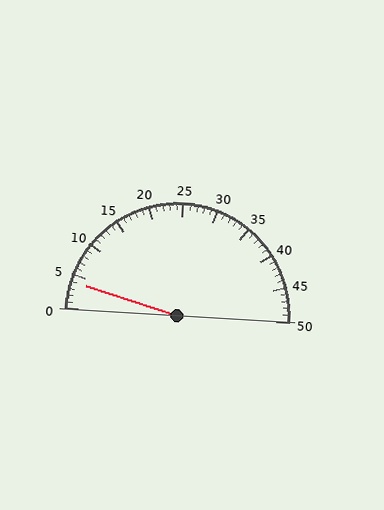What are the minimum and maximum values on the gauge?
The gauge ranges from 0 to 50.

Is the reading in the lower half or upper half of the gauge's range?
The reading is in the lower half of the range (0 to 50).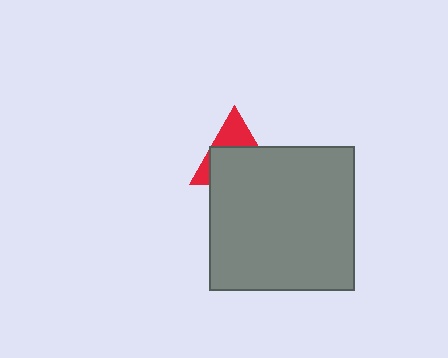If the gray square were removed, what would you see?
You would see the complete red triangle.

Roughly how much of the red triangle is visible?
A small part of it is visible (roughly 36%).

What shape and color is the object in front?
The object in front is a gray square.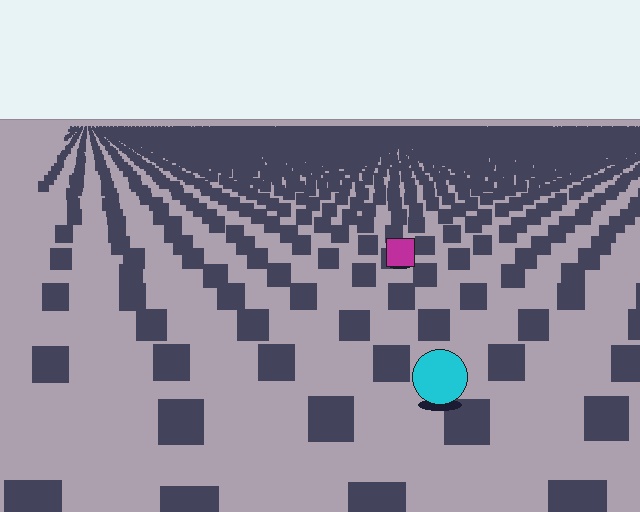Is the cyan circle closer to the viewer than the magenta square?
Yes. The cyan circle is closer — you can tell from the texture gradient: the ground texture is coarser near it.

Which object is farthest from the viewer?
The magenta square is farthest from the viewer. It appears smaller and the ground texture around it is denser.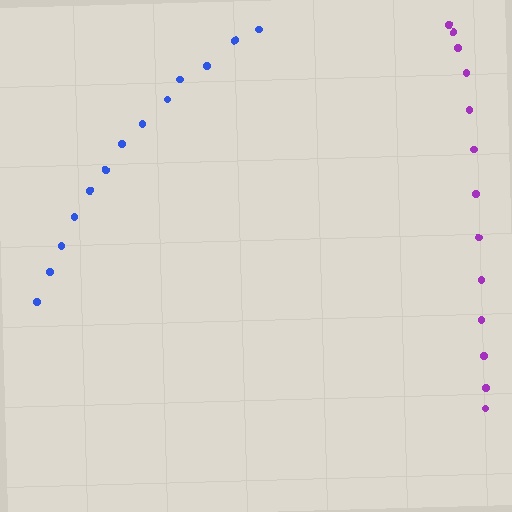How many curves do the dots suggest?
There are 2 distinct paths.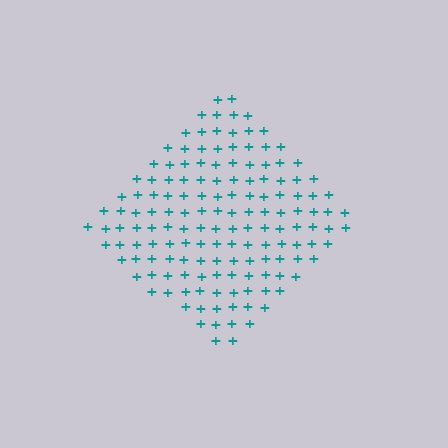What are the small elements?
The small elements are plus signs.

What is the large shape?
The large shape is a diamond.